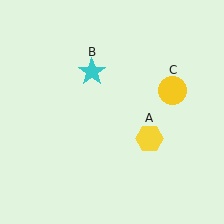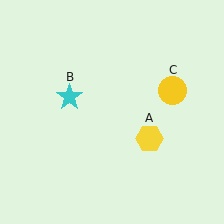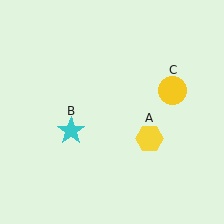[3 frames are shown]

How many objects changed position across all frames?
1 object changed position: cyan star (object B).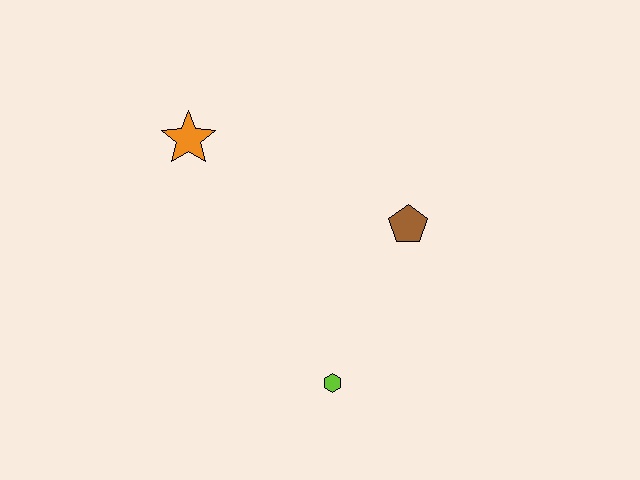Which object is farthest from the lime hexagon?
The orange star is farthest from the lime hexagon.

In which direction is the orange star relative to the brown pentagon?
The orange star is to the left of the brown pentagon.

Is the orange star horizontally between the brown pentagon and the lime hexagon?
No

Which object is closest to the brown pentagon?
The lime hexagon is closest to the brown pentagon.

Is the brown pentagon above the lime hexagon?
Yes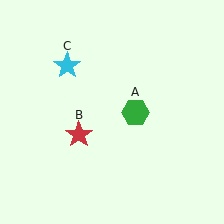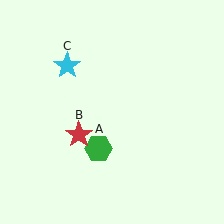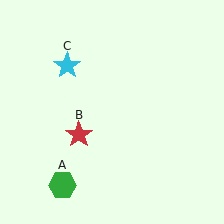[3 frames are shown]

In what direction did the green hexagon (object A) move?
The green hexagon (object A) moved down and to the left.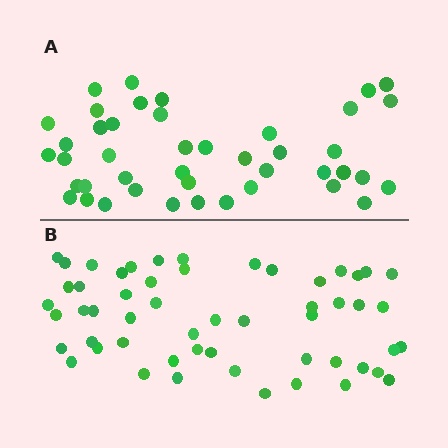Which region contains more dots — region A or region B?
Region B (the bottom region) has more dots.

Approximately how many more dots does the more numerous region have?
Region B has roughly 12 or so more dots than region A.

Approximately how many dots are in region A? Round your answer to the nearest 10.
About 40 dots. (The exact count is 43, which rounds to 40.)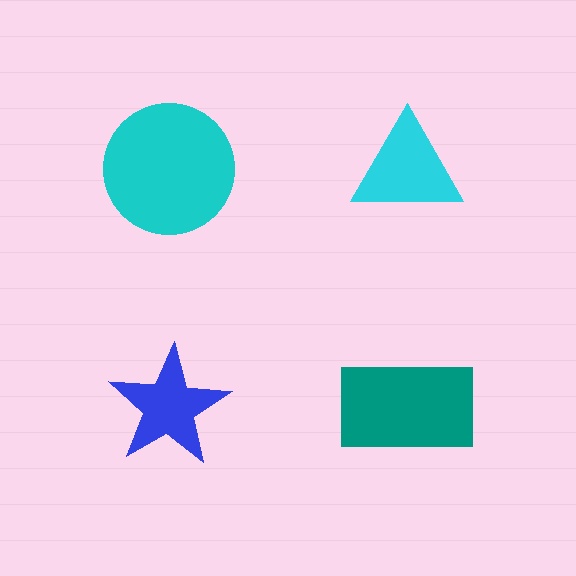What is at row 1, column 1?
A cyan circle.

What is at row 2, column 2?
A teal rectangle.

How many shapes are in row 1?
2 shapes.